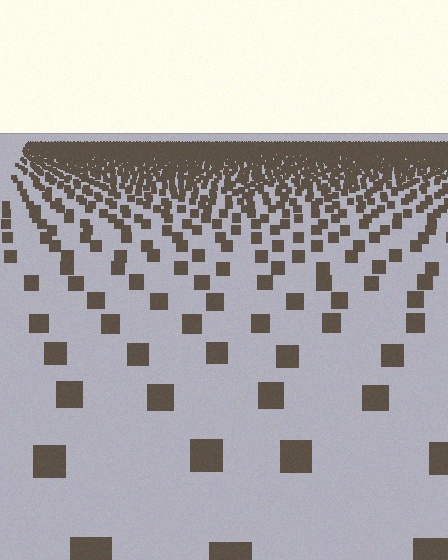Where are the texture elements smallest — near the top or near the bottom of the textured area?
Near the top.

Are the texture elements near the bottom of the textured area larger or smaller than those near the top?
Larger. Near the bottom, elements are closer to the viewer and appear at a bigger on-screen size.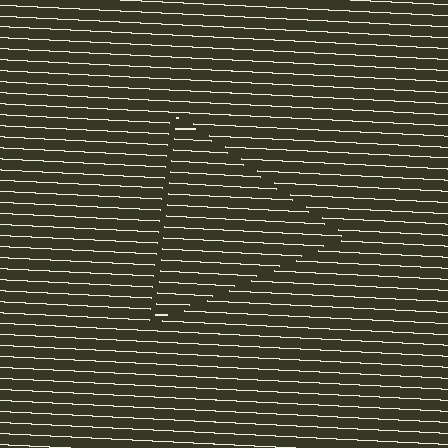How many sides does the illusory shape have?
3 sides — the line-ends trace a triangle.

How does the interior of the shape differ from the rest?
The interior of the shape contains the same grating, shifted by half a period — the contour is defined by the phase discontinuity where line-ends from the inner and outer gratings abut.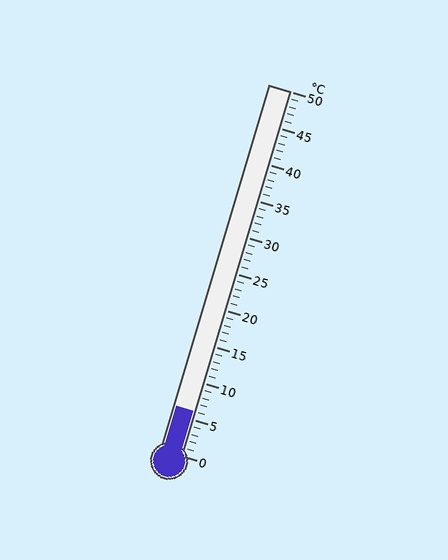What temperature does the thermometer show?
The thermometer shows approximately 6°C.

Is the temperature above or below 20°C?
The temperature is below 20°C.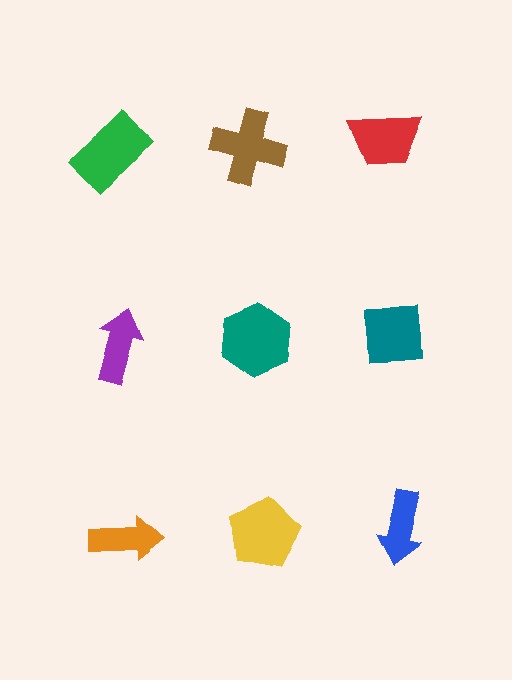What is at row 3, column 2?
A yellow pentagon.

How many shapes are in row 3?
3 shapes.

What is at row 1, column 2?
A brown cross.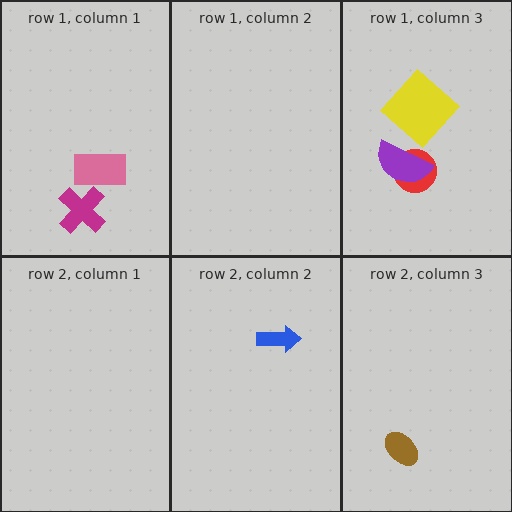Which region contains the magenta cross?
The row 1, column 1 region.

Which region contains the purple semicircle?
The row 1, column 3 region.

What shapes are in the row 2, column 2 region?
The blue arrow.